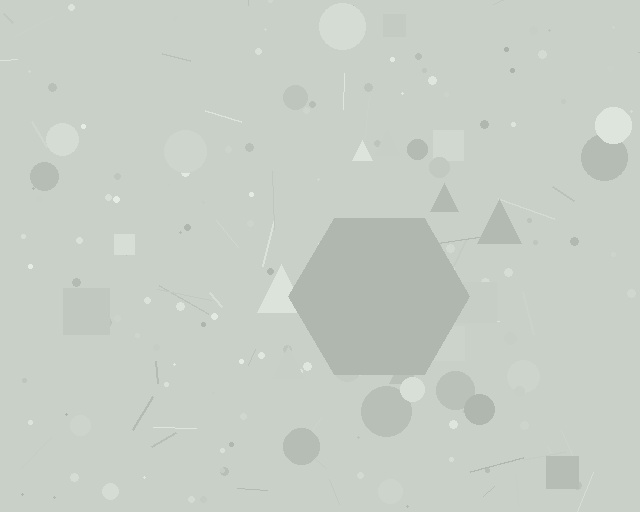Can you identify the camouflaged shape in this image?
The camouflaged shape is a hexagon.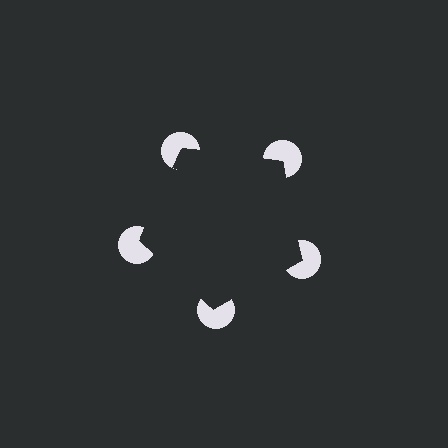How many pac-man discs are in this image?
There are 5 — one at each vertex of the illusory pentagon.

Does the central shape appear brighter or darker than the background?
It typically appears slightly darker than the background, even though no actual brightness change is drawn.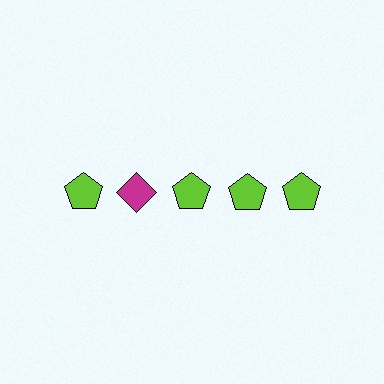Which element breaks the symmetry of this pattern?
The magenta diamond in the top row, second from left column breaks the symmetry. All other shapes are lime pentagons.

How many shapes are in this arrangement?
There are 5 shapes arranged in a grid pattern.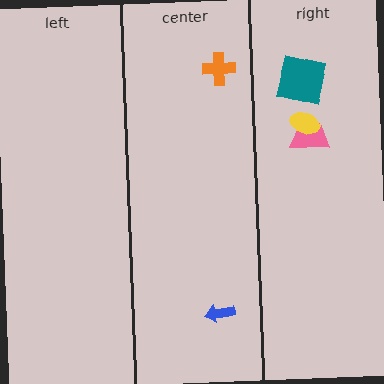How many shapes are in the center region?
2.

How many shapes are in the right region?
3.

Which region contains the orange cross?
The center region.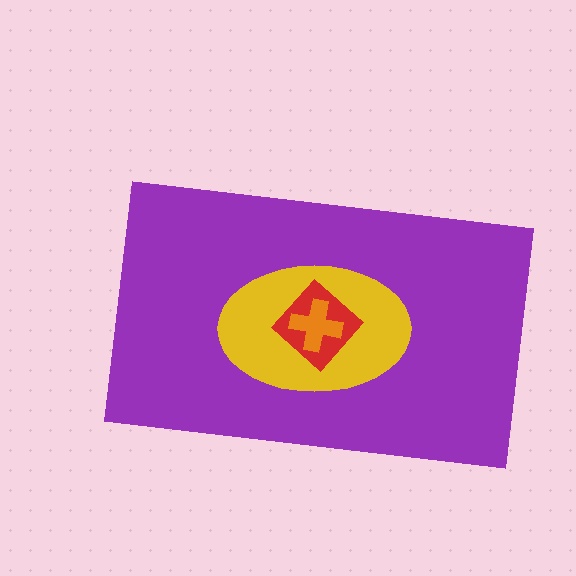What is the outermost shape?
The purple rectangle.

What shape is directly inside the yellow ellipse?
The red diamond.